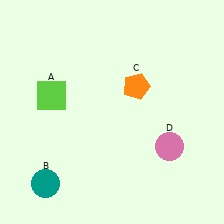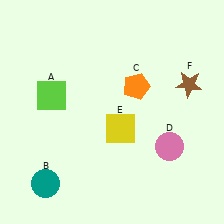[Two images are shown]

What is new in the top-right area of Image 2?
A brown star (F) was added in the top-right area of Image 2.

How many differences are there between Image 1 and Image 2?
There are 2 differences between the two images.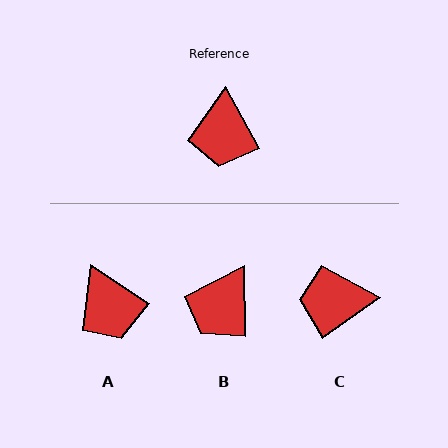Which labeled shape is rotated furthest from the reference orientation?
C, about 83 degrees away.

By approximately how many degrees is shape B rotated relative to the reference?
Approximately 28 degrees clockwise.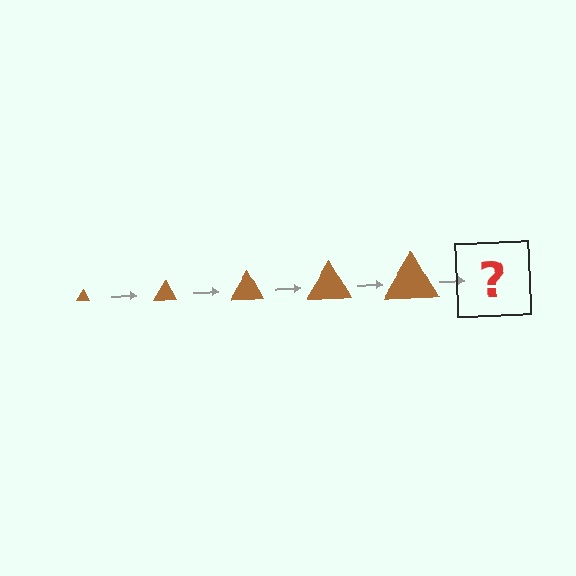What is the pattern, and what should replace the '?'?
The pattern is that the triangle gets progressively larger each step. The '?' should be a brown triangle, larger than the previous one.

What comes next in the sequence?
The next element should be a brown triangle, larger than the previous one.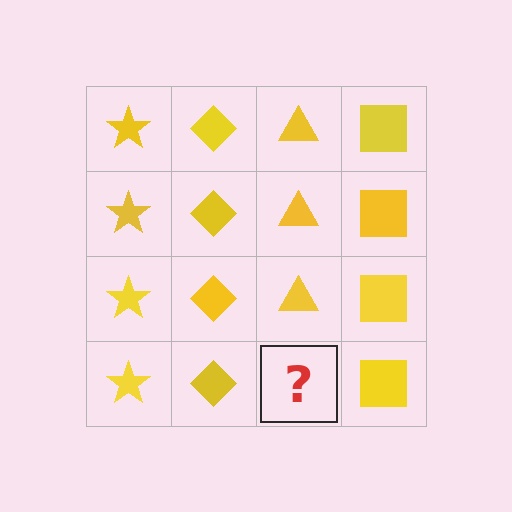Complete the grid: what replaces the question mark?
The question mark should be replaced with a yellow triangle.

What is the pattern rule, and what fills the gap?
The rule is that each column has a consistent shape. The gap should be filled with a yellow triangle.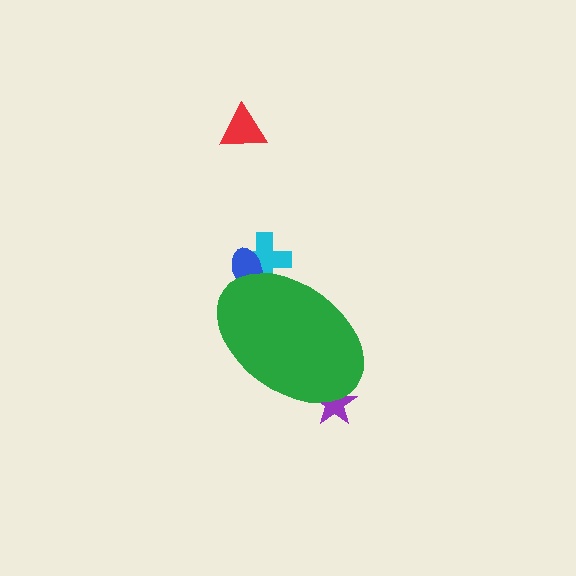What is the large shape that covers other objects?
A green ellipse.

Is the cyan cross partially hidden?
Yes, the cyan cross is partially hidden behind the green ellipse.